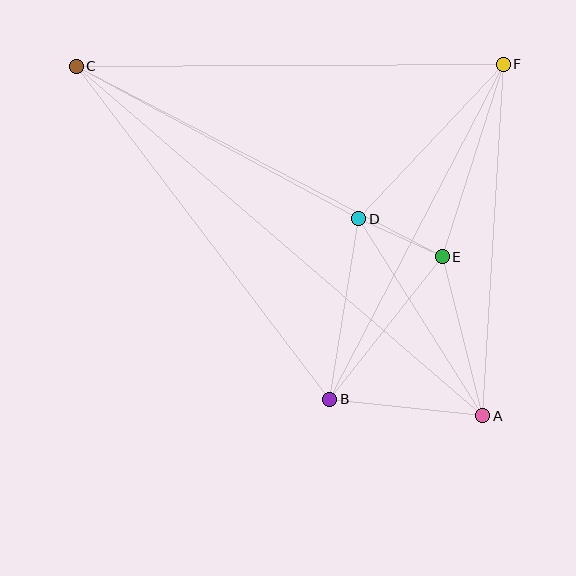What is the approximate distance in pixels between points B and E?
The distance between B and E is approximately 182 pixels.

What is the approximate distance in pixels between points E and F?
The distance between E and F is approximately 202 pixels.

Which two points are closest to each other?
Points D and E are closest to each other.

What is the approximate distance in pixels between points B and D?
The distance between B and D is approximately 183 pixels.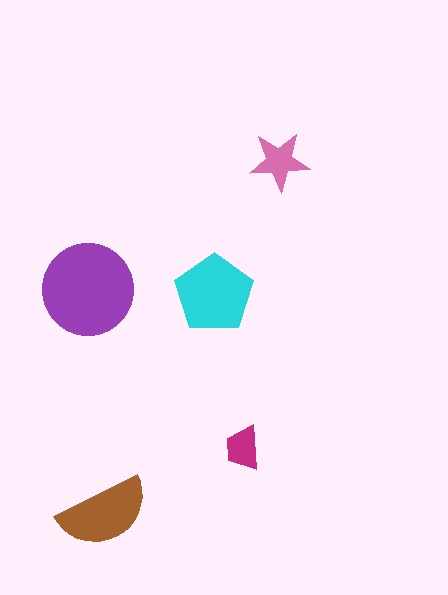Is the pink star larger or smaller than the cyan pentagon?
Smaller.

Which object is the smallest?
The magenta trapezoid.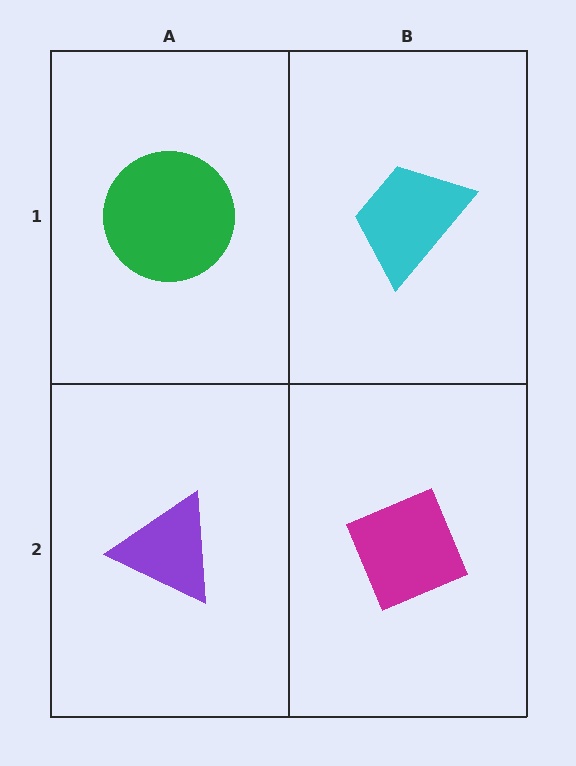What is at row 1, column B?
A cyan trapezoid.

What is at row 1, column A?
A green circle.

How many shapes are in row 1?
2 shapes.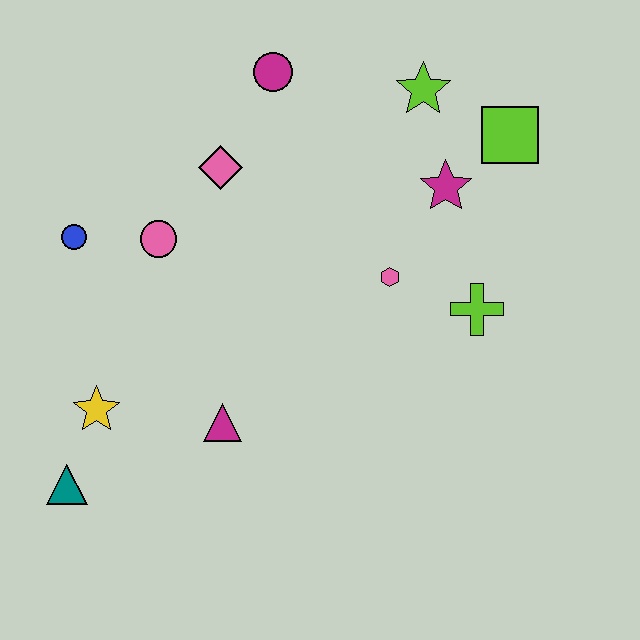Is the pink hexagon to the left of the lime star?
Yes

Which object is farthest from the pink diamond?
The teal triangle is farthest from the pink diamond.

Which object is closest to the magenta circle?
The pink diamond is closest to the magenta circle.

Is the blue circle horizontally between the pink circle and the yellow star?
No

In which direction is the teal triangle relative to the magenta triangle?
The teal triangle is to the left of the magenta triangle.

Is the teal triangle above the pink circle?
No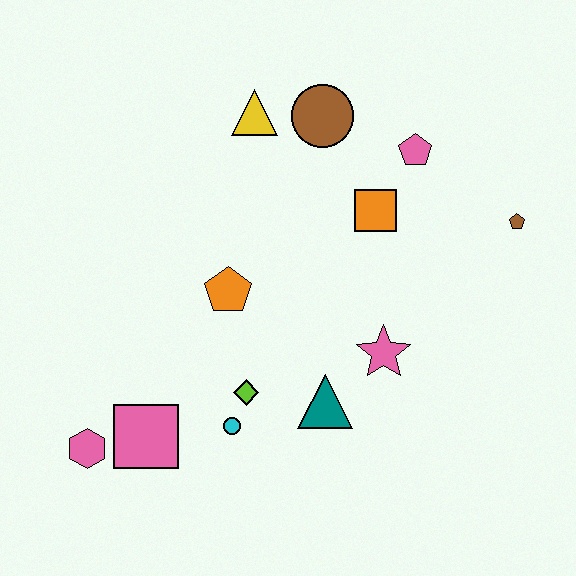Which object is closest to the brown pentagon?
The pink pentagon is closest to the brown pentagon.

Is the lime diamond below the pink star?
Yes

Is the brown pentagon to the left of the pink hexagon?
No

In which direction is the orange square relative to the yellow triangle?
The orange square is to the right of the yellow triangle.